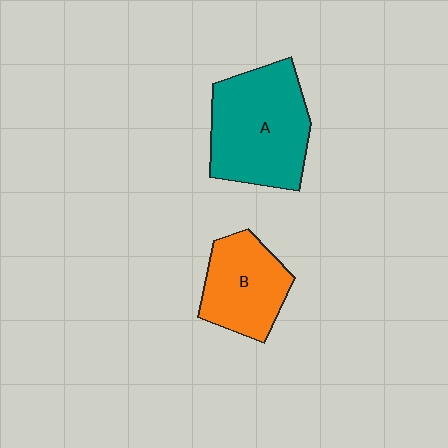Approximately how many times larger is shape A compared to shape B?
Approximately 1.5 times.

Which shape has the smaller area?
Shape B (orange).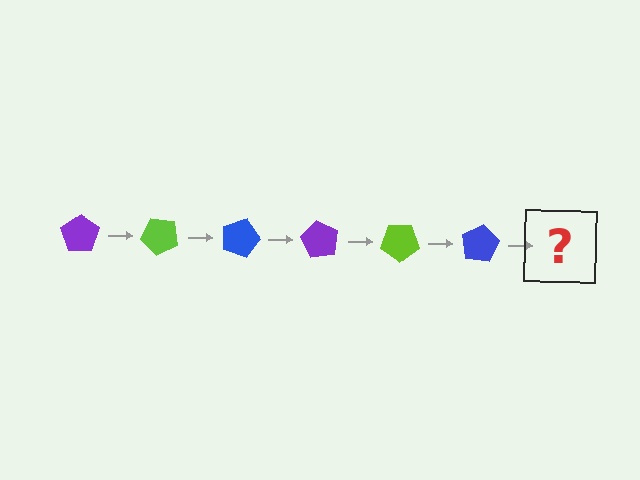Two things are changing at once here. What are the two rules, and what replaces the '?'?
The two rules are that it rotates 45 degrees each step and the color cycles through purple, lime, and blue. The '?' should be a purple pentagon, rotated 270 degrees from the start.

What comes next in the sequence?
The next element should be a purple pentagon, rotated 270 degrees from the start.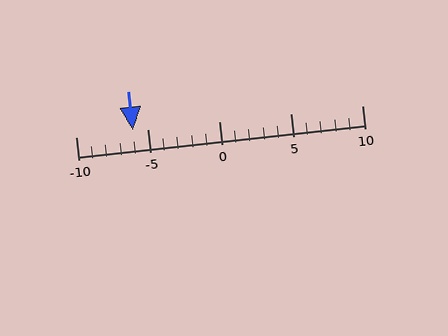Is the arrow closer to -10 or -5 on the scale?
The arrow is closer to -5.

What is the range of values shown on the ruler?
The ruler shows values from -10 to 10.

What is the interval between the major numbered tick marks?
The major tick marks are spaced 5 units apart.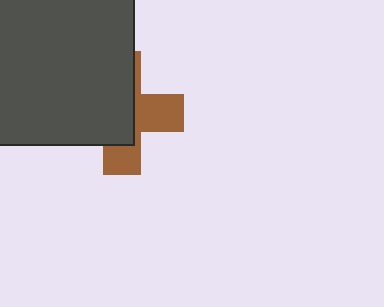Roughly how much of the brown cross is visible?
A small part of it is visible (roughly 41%).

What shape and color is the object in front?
The object in front is a dark gray square.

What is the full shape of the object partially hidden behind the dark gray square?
The partially hidden object is a brown cross.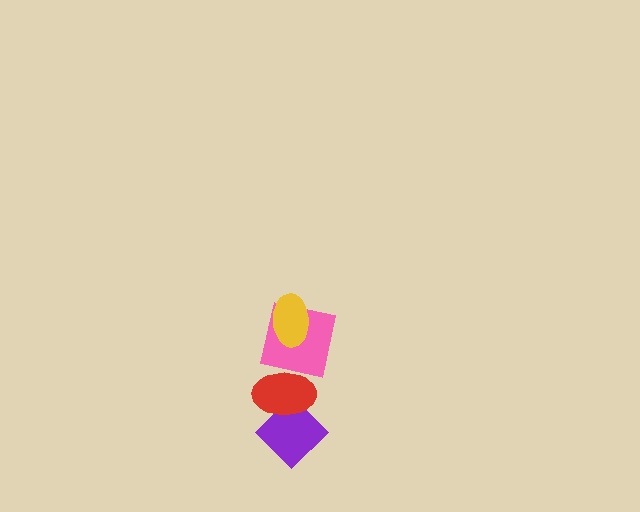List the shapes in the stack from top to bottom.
From top to bottom: the yellow ellipse, the pink square, the red ellipse, the purple diamond.